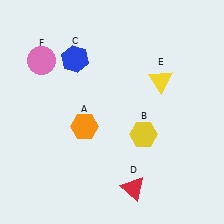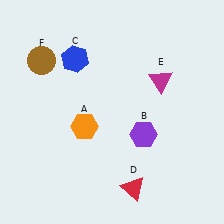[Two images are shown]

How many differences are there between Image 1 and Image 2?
There are 3 differences between the two images.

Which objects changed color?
B changed from yellow to purple. E changed from yellow to magenta. F changed from pink to brown.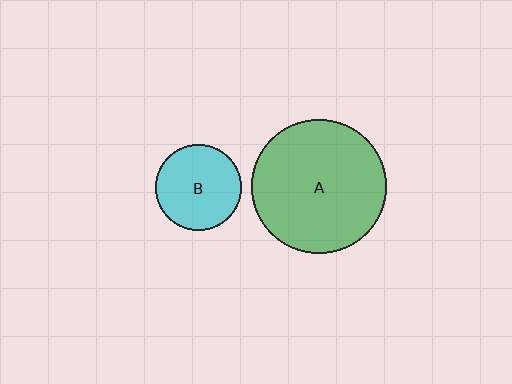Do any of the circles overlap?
No, none of the circles overlap.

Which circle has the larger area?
Circle A (green).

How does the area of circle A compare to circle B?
Approximately 2.5 times.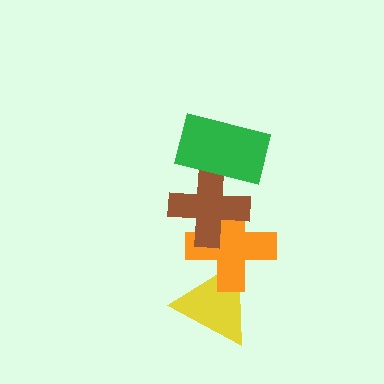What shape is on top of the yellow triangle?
The orange cross is on top of the yellow triangle.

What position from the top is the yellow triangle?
The yellow triangle is 4th from the top.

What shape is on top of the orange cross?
The brown cross is on top of the orange cross.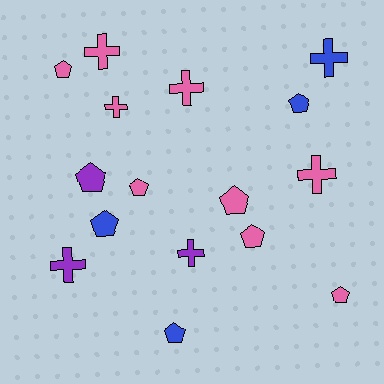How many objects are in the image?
There are 16 objects.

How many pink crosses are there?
There are 4 pink crosses.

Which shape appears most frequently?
Pentagon, with 9 objects.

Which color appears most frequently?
Pink, with 9 objects.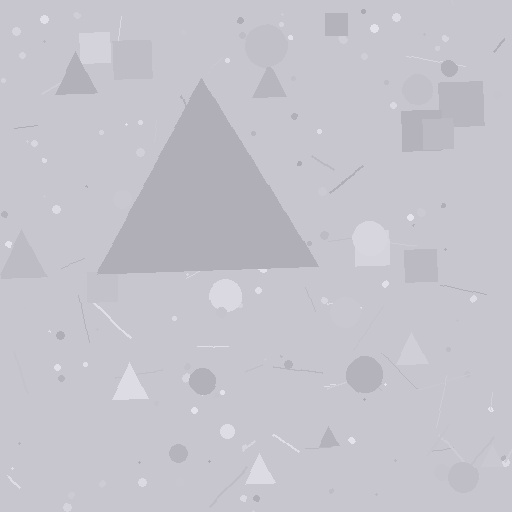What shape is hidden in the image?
A triangle is hidden in the image.